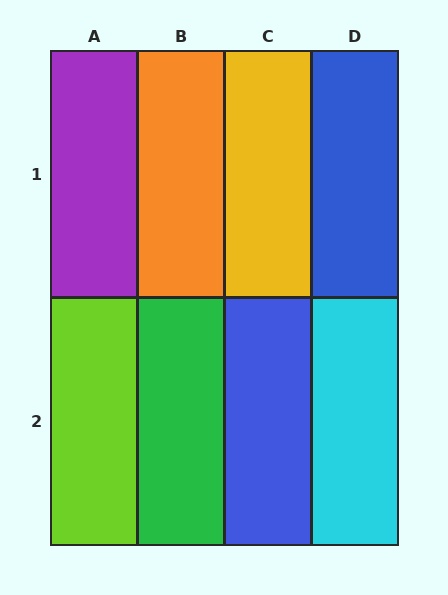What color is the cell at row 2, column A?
Lime.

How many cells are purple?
1 cell is purple.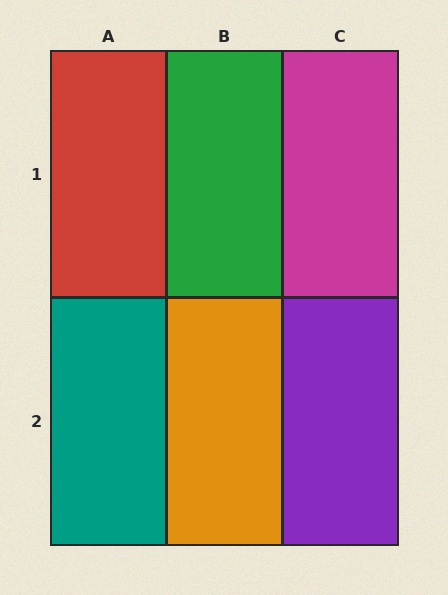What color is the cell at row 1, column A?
Red.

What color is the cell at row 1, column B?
Green.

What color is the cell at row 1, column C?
Magenta.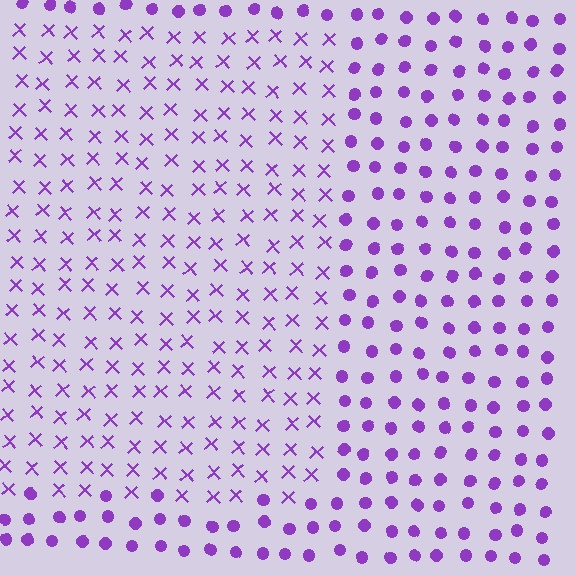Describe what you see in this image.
The image is filled with small purple elements arranged in a uniform grid. A rectangle-shaped region contains X marks, while the surrounding area contains circles. The boundary is defined purely by the change in element shape.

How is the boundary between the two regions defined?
The boundary is defined by a change in element shape: X marks inside vs. circles outside. All elements share the same color and spacing.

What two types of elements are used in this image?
The image uses X marks inside the rectangle region and circles outside it.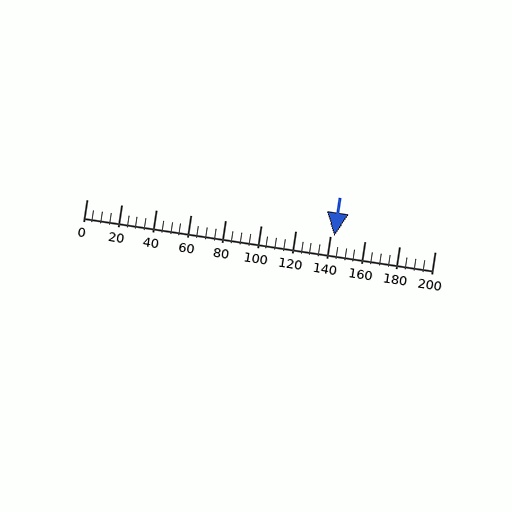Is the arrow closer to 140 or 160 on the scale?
The arrow is closer to 140.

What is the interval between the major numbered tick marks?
The major tick marks are spaced 20 units apart.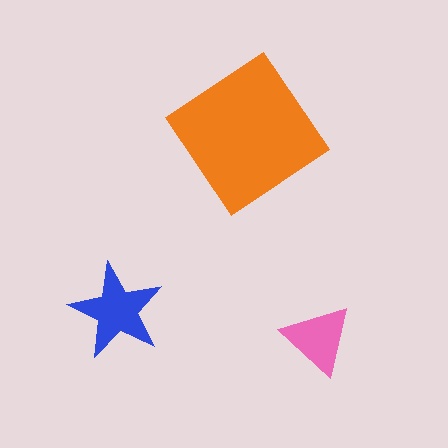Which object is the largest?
The orange diamond.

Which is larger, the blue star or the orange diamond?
The orange diamond.